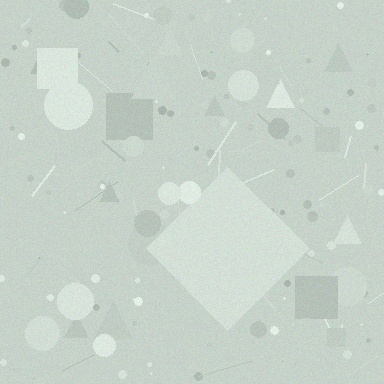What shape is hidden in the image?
A diamond is hidden in the image.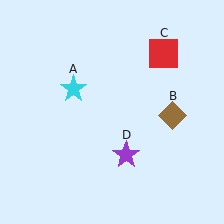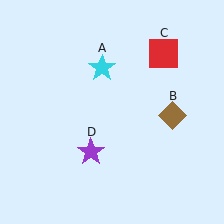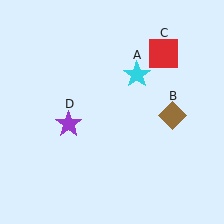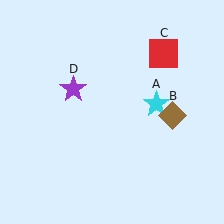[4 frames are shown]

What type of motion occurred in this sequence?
The cyan star (object A), purple star (object D) rotated clockwise around the center of the scene.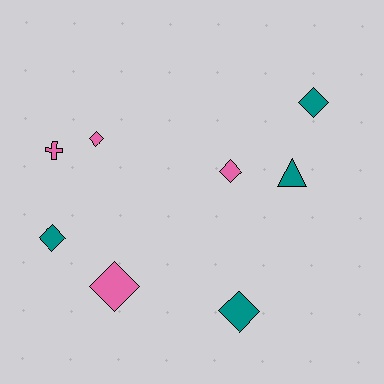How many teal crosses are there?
There are no teal crosses.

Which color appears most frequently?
Teal, with 4 objects.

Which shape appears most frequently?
Diamond, with 6 objects.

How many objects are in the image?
There are 8 objects.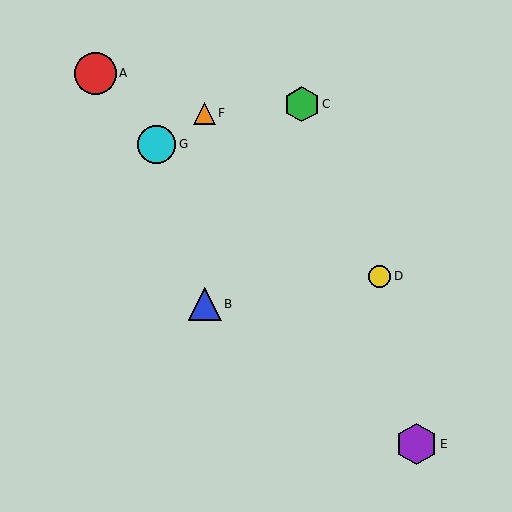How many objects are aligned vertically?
2 objects (B, F) are aligned vertically.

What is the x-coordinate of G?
Object G is at x≈156.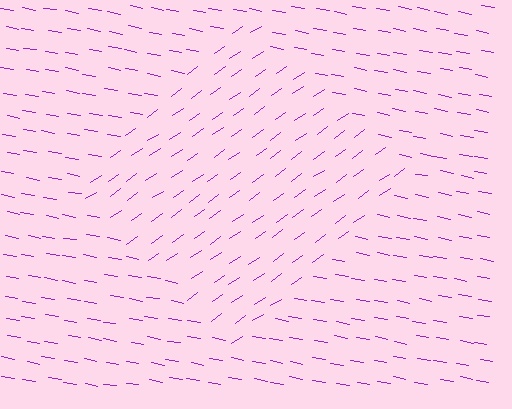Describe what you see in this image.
The image is filled with small purple line segments. A diamond region in the image has lines oriented differently from the surrounding lines, creating a visible texture boundary.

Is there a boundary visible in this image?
Yes, there is a texture boundary formed by a change in line orientation.